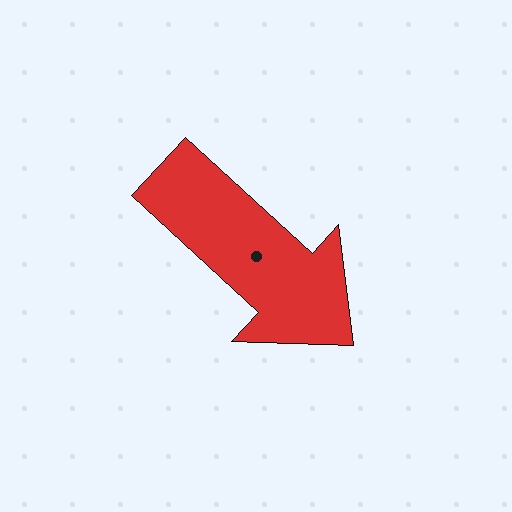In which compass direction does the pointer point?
Southeast.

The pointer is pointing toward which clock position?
Roughly 4 o'clock.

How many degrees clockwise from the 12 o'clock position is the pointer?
Approximately 133 degrees.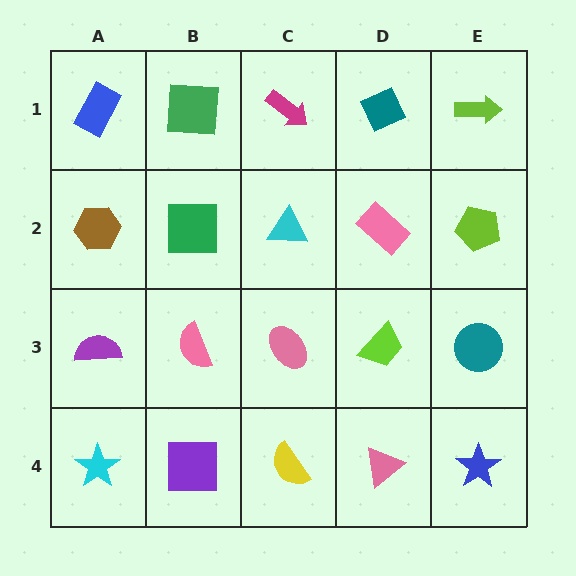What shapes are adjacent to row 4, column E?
A teal circle (row 3, column E), a pink triangle (row 4, column D).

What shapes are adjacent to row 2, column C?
A magenta arrow (row 1, column C), a pink ellipse (row 3, column C), a green square (row 2, column B), a pink rectangle (row 2, column D).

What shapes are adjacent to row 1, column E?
A lime pentagon (row 2, column E), a teal diamond (row 1, column D).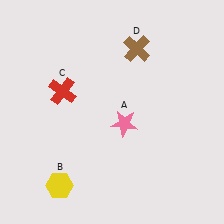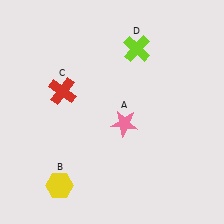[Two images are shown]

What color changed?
The cross (D) changed from brown in Image 1 to lime in Image 2.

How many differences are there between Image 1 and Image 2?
There is 1 difference between the two images.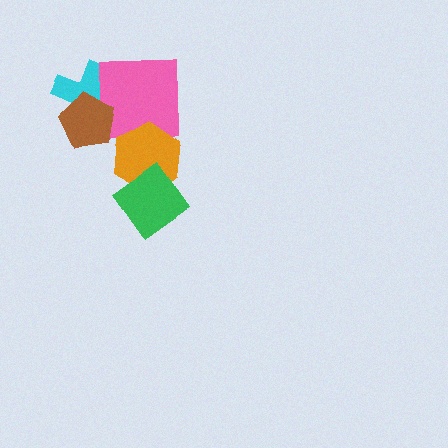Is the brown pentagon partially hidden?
No, no other shape covers it.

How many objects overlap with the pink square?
3 objects overlap with the pink square.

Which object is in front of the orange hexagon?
The green diamond is in front of the orange hexagon.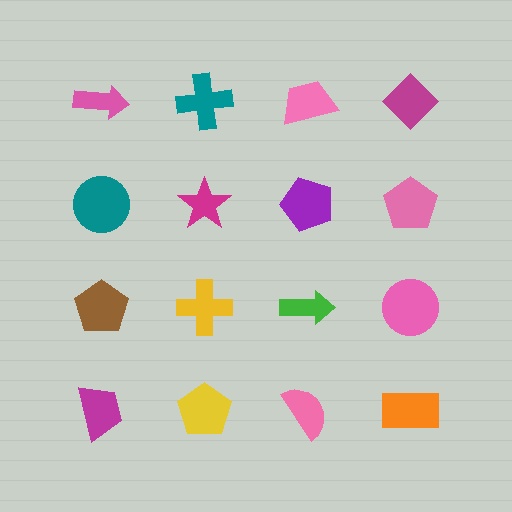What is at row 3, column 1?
A brown pentagon.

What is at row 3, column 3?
A green arrow.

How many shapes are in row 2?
4 shapes.